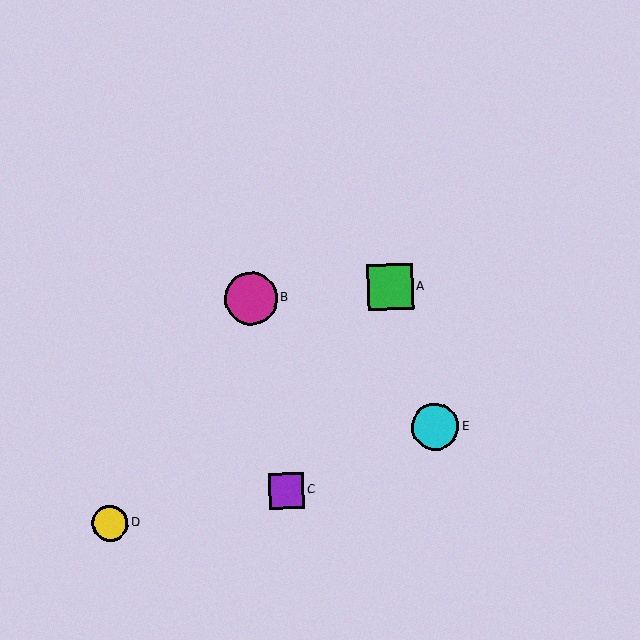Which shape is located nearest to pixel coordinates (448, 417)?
The cyan circle (labeled E) at (435, 427) is nearest to that location.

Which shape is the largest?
The magenta circle (labeled B) is the largest.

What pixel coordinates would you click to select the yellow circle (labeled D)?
Click at (110, 523) to select the yellow circle D.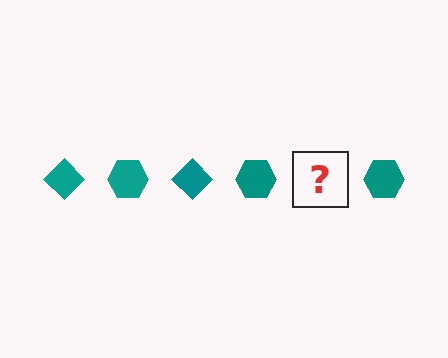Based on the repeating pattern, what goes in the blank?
The blank should be a teal diamond.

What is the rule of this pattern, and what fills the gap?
The rule is that the pattern cycles through diamond, hexagon shapes in teal. The gap should be filled with a teal diamond.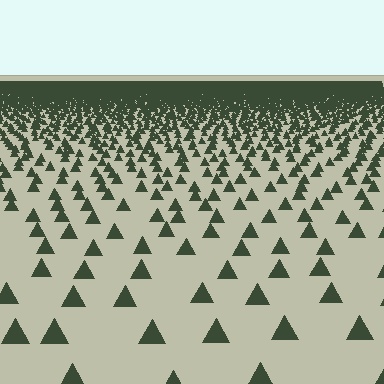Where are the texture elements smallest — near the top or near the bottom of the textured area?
Near the top.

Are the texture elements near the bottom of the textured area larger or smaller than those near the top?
Larger. Near the bottom, elements are closer to the viewer and appear at a bigger on-screen size.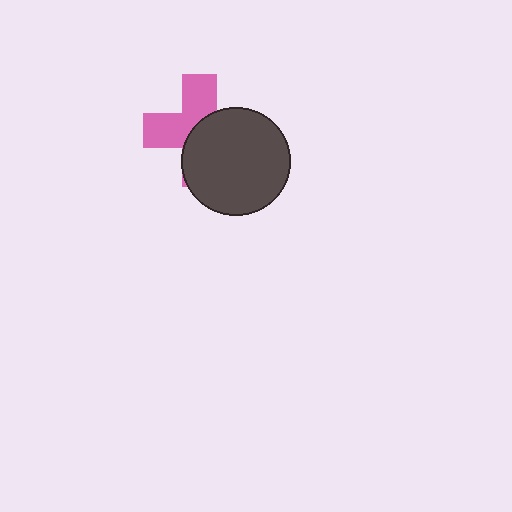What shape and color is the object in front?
The object in front is a dark gray circle.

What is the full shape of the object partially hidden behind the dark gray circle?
The partially hidden object is a pink cross.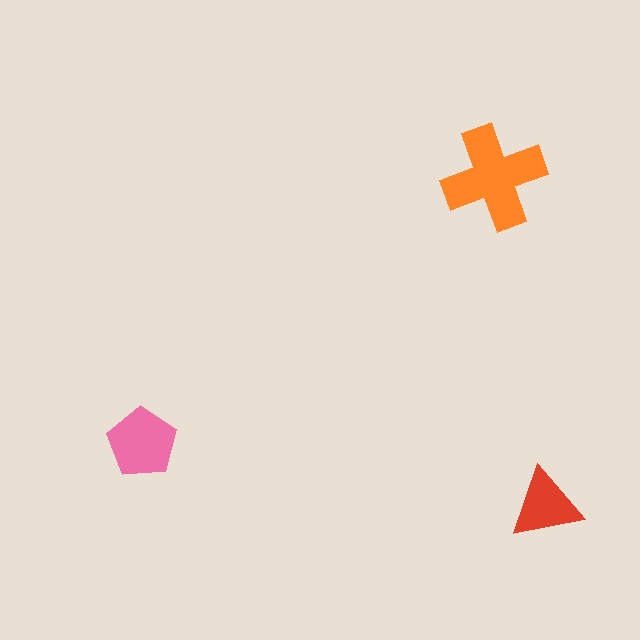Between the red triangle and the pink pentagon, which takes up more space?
The pink pentagon.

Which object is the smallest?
The red triangle.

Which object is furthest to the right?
The red triangle is rightmost.